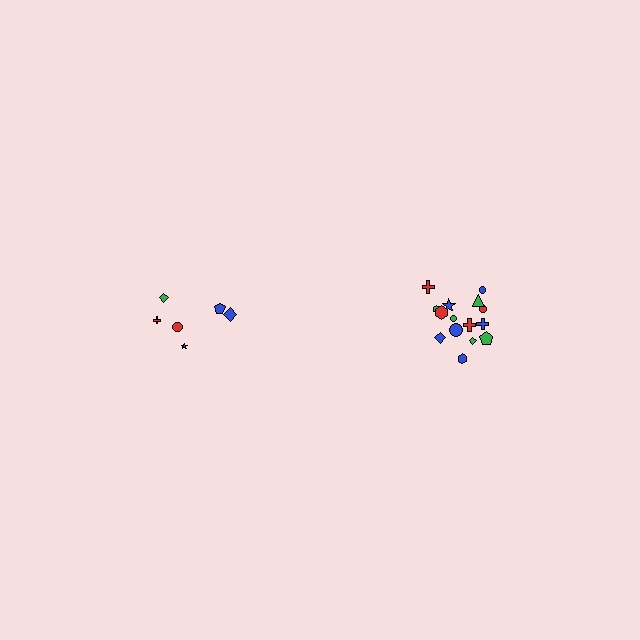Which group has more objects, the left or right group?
The right group.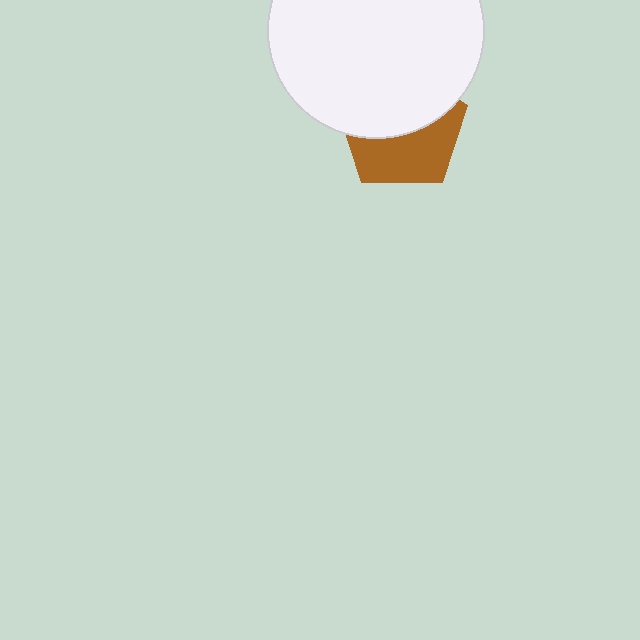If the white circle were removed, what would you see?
You would see the complete brown pentagon.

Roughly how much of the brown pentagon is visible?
About half of it is visible (roughly 47%).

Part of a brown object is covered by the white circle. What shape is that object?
It is a pentagon.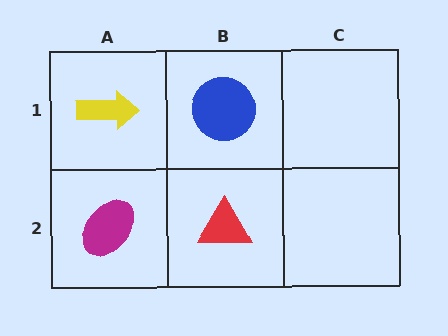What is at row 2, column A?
A magenta ellipse.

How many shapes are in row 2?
2 shapes.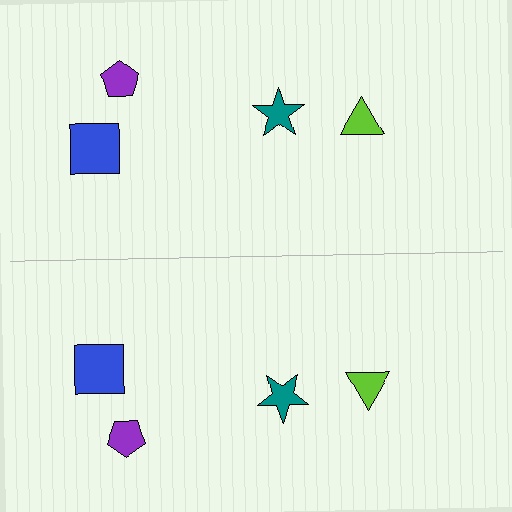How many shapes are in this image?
There are 8 shapes in this image.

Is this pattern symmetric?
Yes, this pattern has bilateral (reflection) symmetry.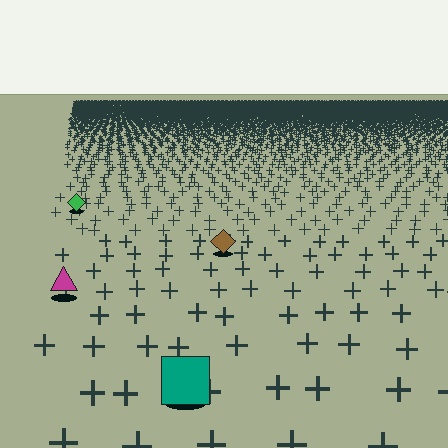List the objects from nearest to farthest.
From nearest to farthest: the teal square, the magenta triangle, the brown diamond, the green diamond.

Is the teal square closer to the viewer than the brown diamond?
Yes. The teal square is closer — you can tell from the texture gradient: the ground texture is coarser near it.